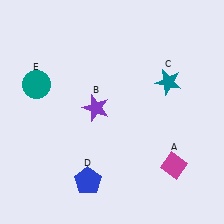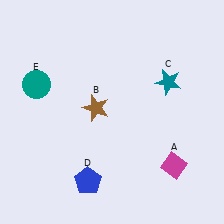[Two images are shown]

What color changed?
The star (B) changed from purple in Image 1 to brown in Image 2.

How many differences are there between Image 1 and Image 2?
There is 1 difference between the two images.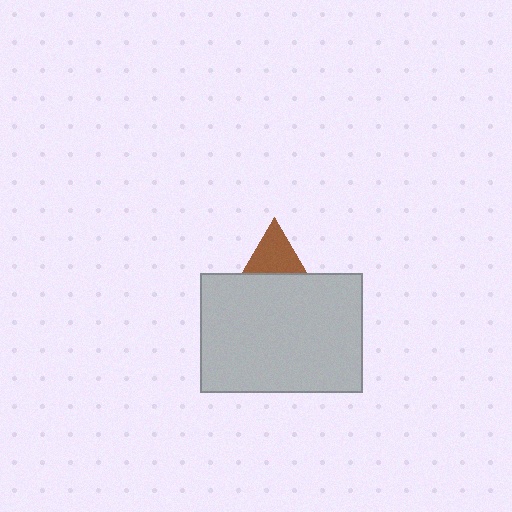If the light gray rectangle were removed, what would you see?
You would see the complete brown triangle.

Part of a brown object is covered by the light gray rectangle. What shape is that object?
It is a triangle.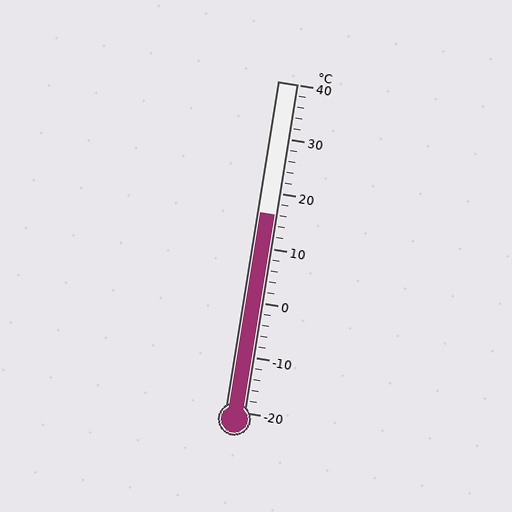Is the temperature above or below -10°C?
The temperature is above -10°C.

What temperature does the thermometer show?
The thermometer shows approximately 16°C.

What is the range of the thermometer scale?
The thermometer scale ranges from -20°C to 40°C.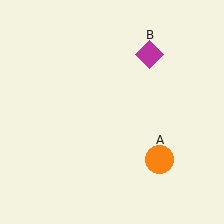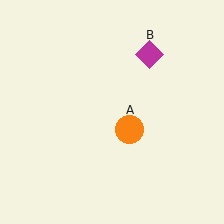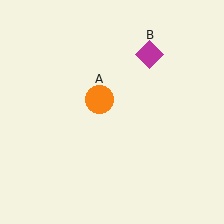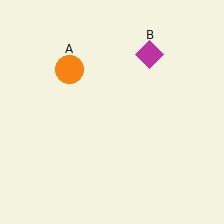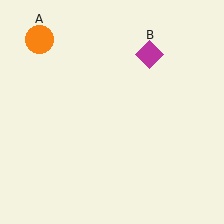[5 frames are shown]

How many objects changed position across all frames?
1 object changed position: orange circle (object A).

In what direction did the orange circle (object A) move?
The orange circle (object A) moved up and to the left.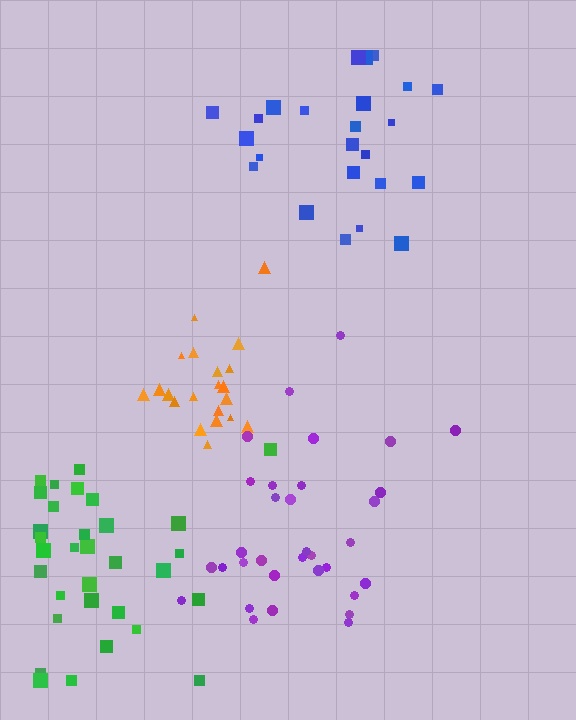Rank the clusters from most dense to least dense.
orange, green, purple, blue.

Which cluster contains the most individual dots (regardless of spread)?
Purple (34).